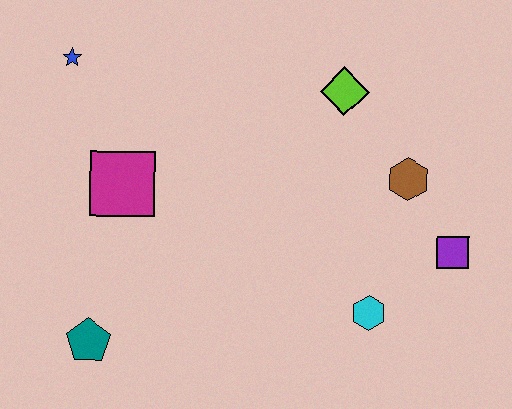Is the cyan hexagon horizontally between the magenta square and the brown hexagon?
Yes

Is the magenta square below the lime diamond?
Yes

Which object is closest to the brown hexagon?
The purple square is closest to the brown hexagon.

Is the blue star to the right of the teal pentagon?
No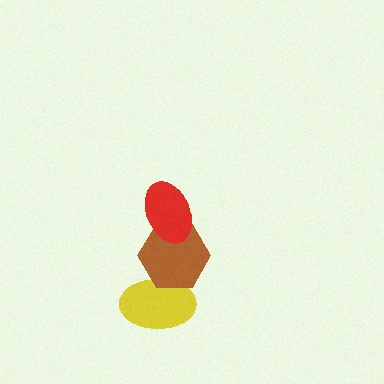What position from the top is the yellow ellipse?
The yellow ellipse is 3rd from the top.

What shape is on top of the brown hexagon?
The red ellipse is on top of the brown hexagon.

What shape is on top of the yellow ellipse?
The brown hexagon is on top of the yellow ellipse.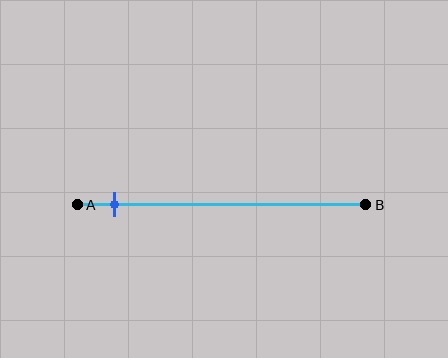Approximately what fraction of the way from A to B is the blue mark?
The blue mark is approximately 15% of the way from A to B.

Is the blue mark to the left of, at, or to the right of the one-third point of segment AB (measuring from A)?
The blue mark is to the left of the one-third point of segment AB.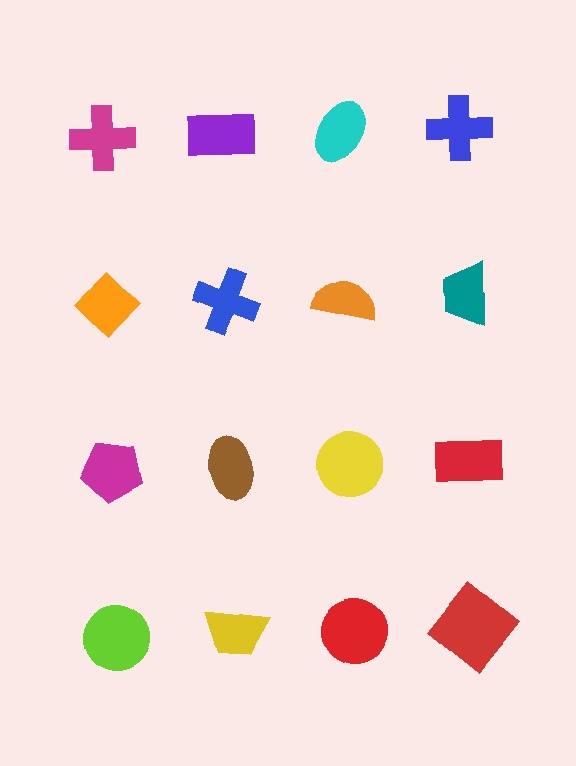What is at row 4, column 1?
A lime circle.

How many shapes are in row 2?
4 shapes.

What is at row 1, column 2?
A purple rectangle.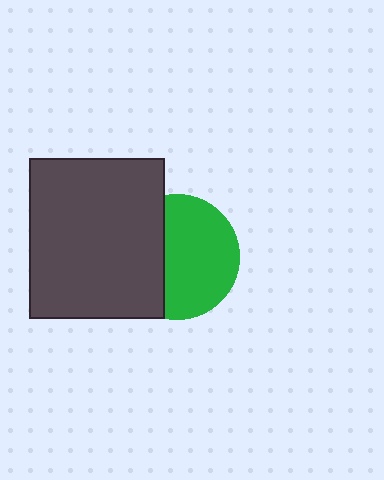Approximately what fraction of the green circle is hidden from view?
Roughly 38% of the green circle is hidden behind the dark gray rectangle.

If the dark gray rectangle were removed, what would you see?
You would see the complete green circle.